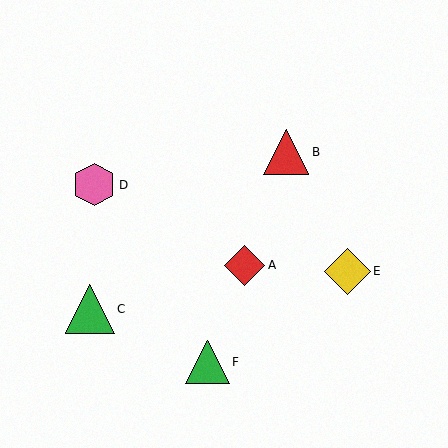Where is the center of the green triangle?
The center of the green triangle is at (207, 362).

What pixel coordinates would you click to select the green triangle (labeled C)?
Click at (90, 309) to select the green triangle C.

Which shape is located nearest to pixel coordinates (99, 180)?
The pink hexagon (labeled D) at (94, 185) is nearest to that location.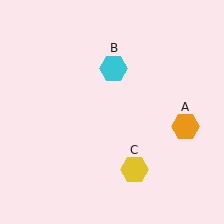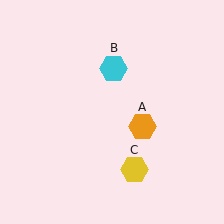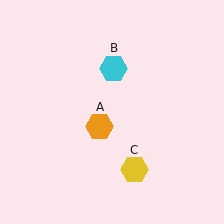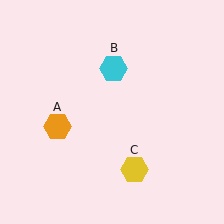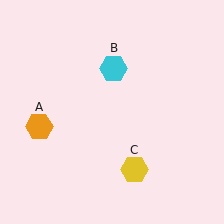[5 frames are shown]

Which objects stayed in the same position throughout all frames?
Cyan hexagon (object B) and yellow hexagon (object C) remained stationary.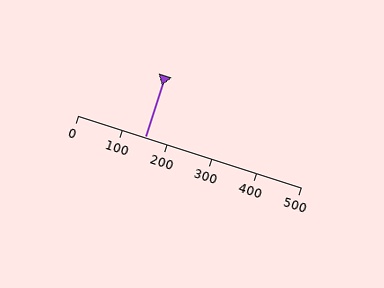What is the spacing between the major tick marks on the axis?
The major ticks are spaced 100 apart.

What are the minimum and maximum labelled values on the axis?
The axis runs from 0 to 500.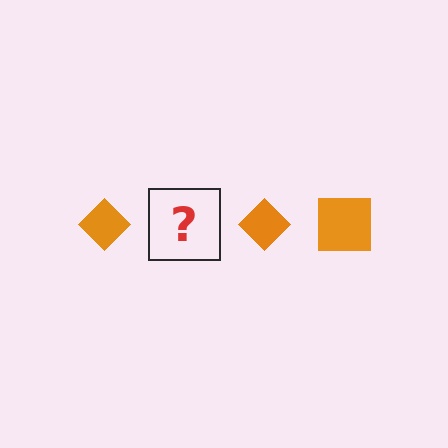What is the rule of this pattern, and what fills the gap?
The rule is that the pattern cycles through diamond, square shapes in orange. The gap should be filled with an orange square.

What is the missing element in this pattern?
The missing element is an orange square.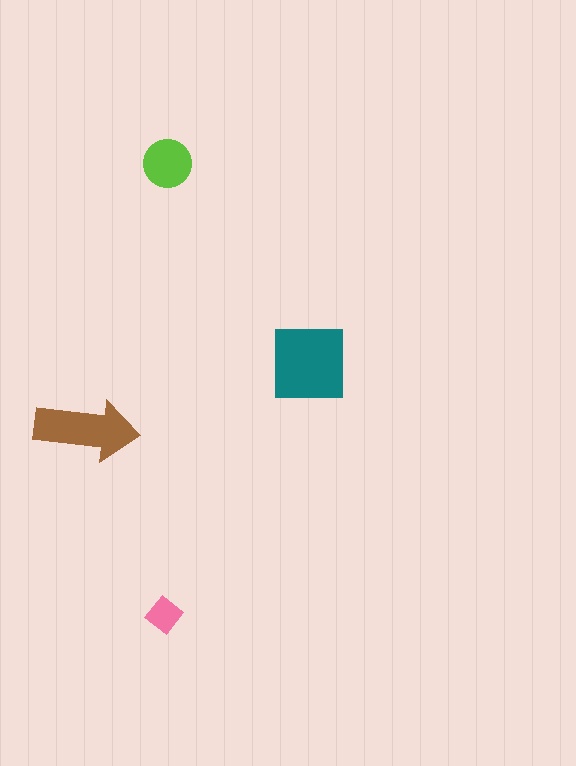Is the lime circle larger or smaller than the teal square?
Smaller.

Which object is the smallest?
The pink diamond.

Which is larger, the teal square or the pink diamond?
The teal square.